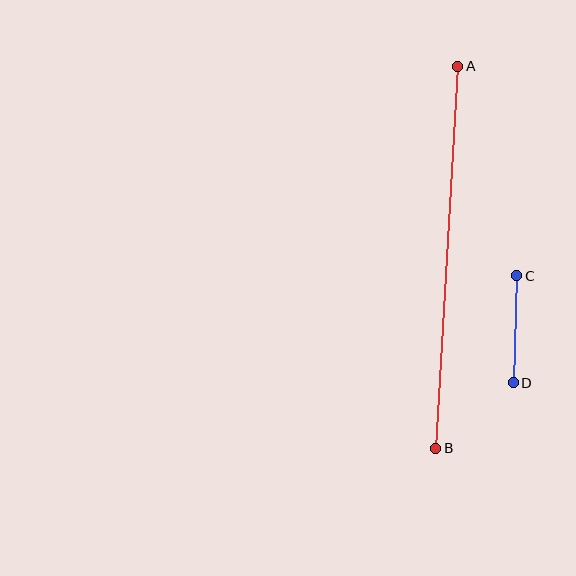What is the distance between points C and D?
The distance is approximately 107 pixels.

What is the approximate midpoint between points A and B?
The midpoint is at approximately (447, 257) pixels.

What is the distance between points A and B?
The distance is approximately 382 pixels.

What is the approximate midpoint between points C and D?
The midpoint is at approximately (515, 329) pixels.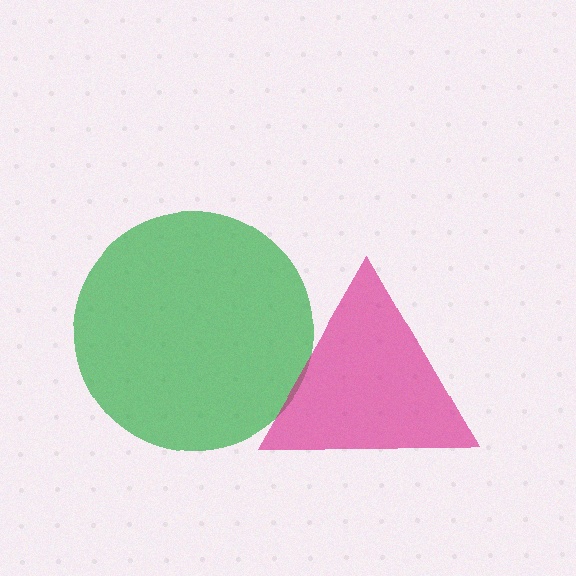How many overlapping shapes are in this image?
There are 2 overlapping shapes in the image.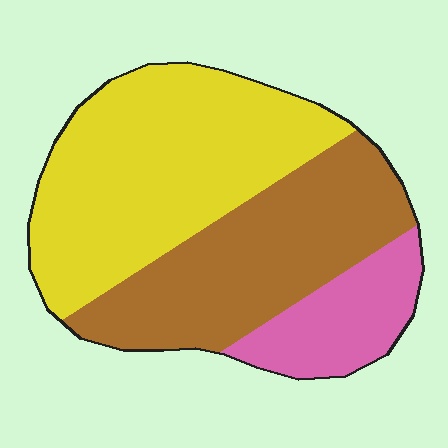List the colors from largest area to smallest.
From largest to smallest: yellow, brown, pink.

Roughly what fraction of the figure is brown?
Brown covers roughly 35% of the figure.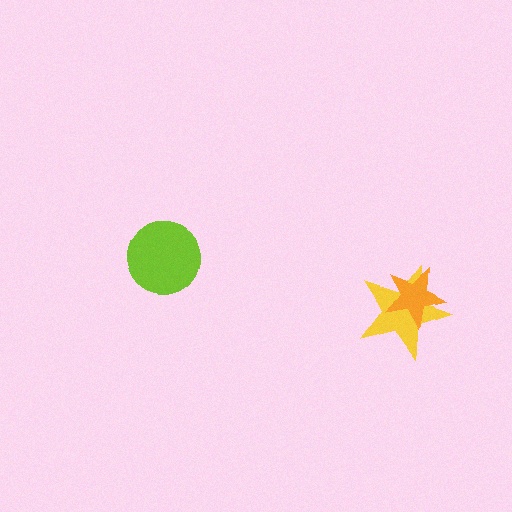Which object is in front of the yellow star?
The orange star is in front of the yellow star.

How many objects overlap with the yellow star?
1 object overlaps with the yellow star.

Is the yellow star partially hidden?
Yes, it is partially covered by another shape.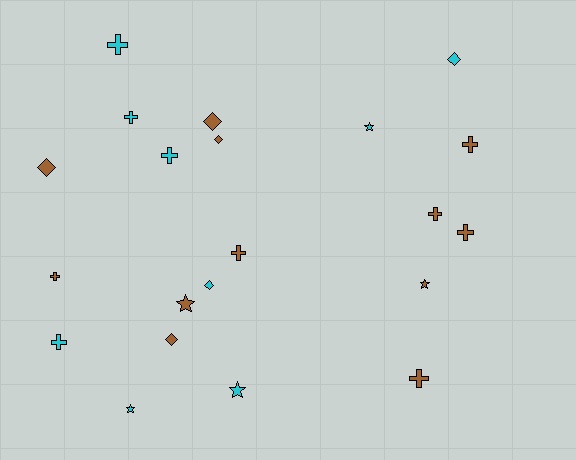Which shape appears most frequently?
Cross, with 10 objects.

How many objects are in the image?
There are 21 objects.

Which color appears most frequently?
Brown, with 12 objects.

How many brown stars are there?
There are 2 brown stars.